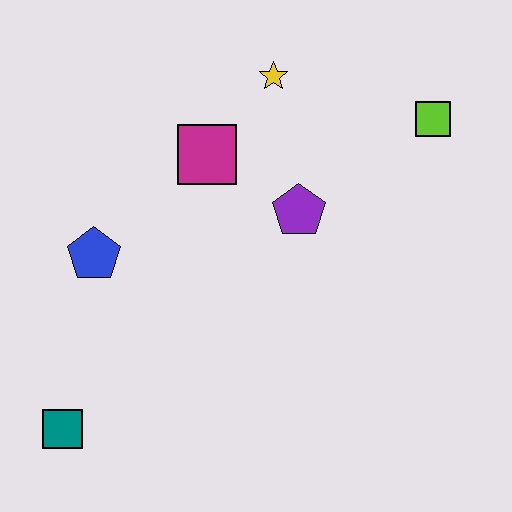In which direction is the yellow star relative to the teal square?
The yellow star is above the teal square.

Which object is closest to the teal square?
The blue pentagon is closest to the teal square.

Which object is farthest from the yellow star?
The teal square is farthest from the yellow star.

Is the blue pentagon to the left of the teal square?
No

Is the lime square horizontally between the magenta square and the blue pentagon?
No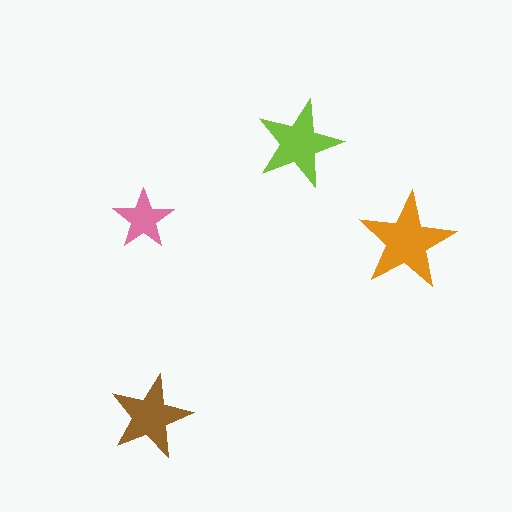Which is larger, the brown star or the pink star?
The brown one.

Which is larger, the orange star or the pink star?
The orange one.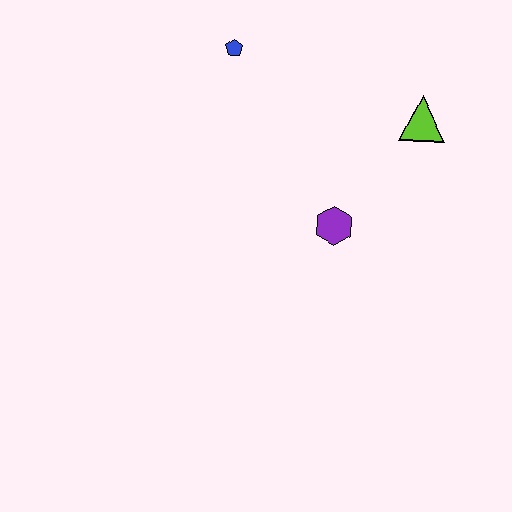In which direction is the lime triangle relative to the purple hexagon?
The lime triangle is above the purple hexagon.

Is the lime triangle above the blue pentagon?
No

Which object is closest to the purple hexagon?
The lime triangle is closest to the purple hexagon.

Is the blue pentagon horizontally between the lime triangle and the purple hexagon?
No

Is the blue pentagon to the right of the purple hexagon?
No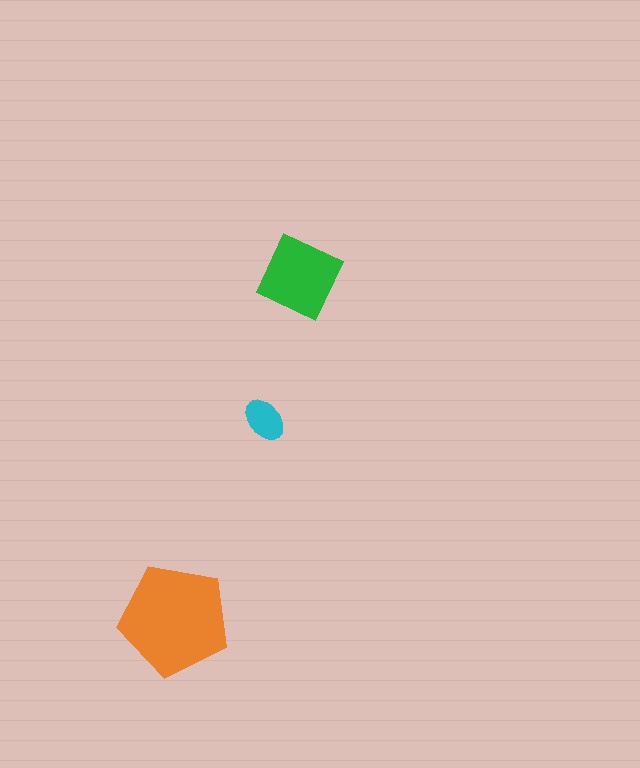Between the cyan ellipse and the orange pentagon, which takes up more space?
The orange pentagon.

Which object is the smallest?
The cyan ellipse.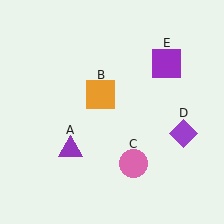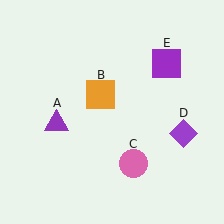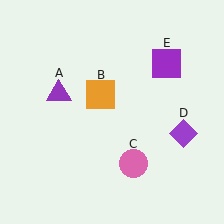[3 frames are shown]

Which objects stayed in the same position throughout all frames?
Orange square (object B) and pink circle (object C) and purple diamond (object D) and purple square (object E) remained stationary.